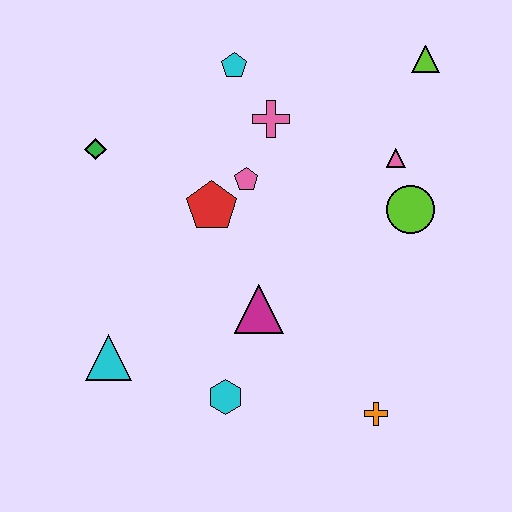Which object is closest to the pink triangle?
The lime circle is closest to the pink triangle.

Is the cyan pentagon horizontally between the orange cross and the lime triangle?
No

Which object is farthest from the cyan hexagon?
The lime triangle is farthest from the cyan hexagon.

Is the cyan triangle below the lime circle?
Yes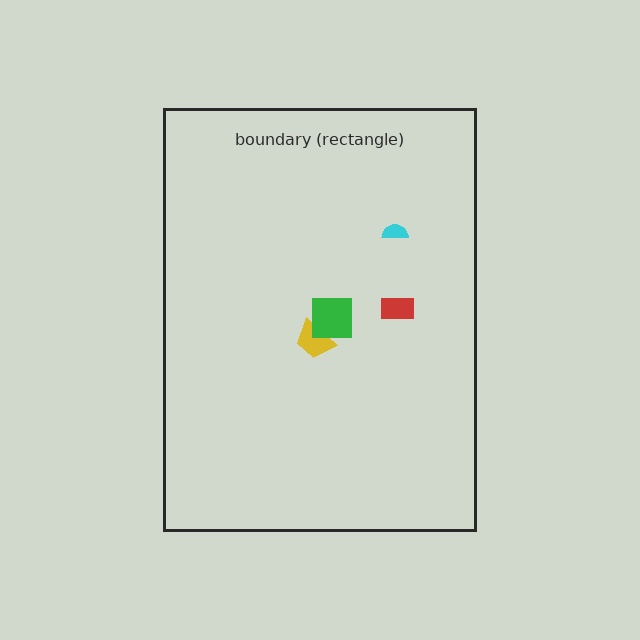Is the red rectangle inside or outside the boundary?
Inside.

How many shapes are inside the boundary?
4 inside, 0 outside.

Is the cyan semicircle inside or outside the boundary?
Inside.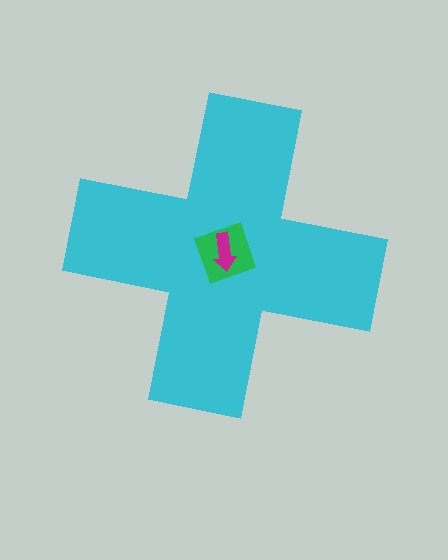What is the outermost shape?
The cyan cross.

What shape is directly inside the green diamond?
The magenta arrow.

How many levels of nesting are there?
3.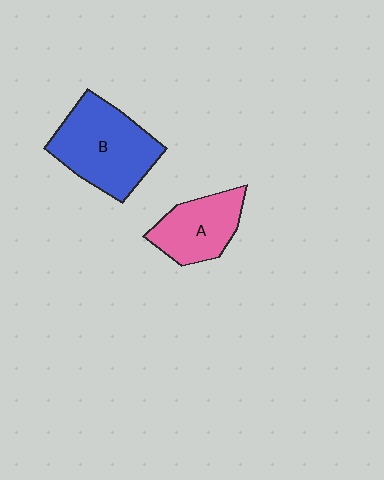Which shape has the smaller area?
Shape A (pink).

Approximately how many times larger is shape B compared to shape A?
Approximately 1.5 times.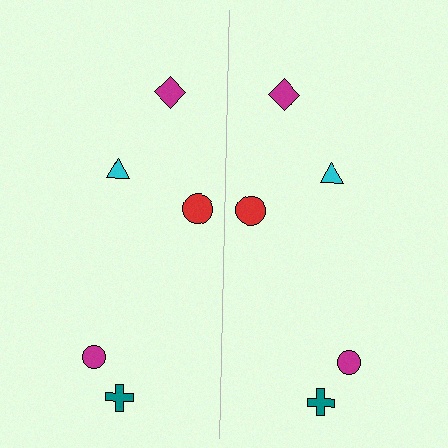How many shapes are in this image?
There are 10 shapes in this image.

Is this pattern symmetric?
Yes, this pattern has bilateral (reflection) symmetry.